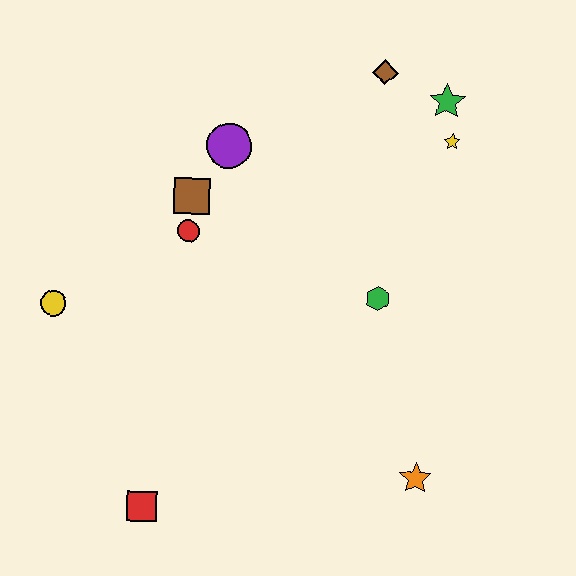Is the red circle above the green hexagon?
Yes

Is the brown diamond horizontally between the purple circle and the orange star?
Yes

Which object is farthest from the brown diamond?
The red square is farthest from the brown diamond.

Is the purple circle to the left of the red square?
No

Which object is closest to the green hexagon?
The yellow star is closest to the green hexagon.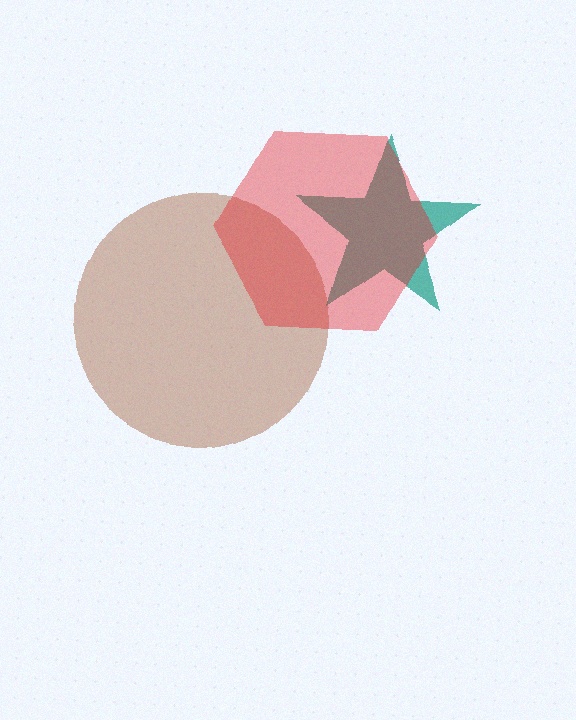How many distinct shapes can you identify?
There are 3 distinct shapes: a brown circle, a teal star, a red hexagon.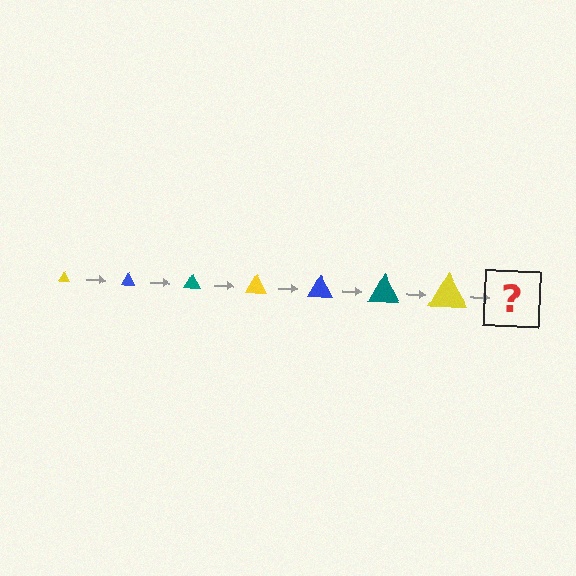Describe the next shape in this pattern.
It should be a blue triangle, larger than the previous one.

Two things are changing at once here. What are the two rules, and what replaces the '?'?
The two rules are that the triangle grows larger each step and the color cycles through yellow, blue, and teal. The '?' should be a blue triangle, larger than the previous one.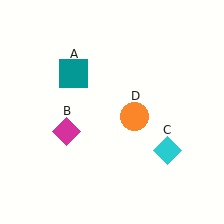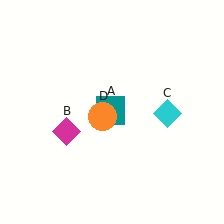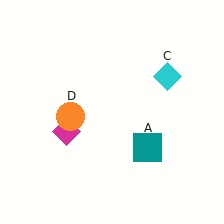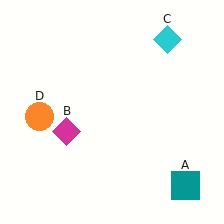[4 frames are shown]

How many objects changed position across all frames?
3 objects changed position: teal square (object A), cyan diamond (object C), orange circle (object D).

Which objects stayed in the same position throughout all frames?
Magenta diamond (object B) remained stationary.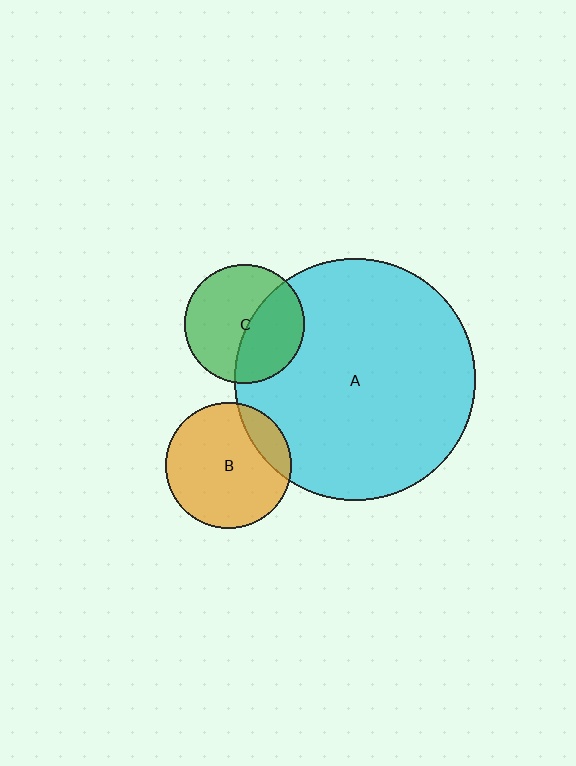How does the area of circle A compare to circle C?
Approximately 4.1 times.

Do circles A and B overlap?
Yes.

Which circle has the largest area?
Circle A (cyan).